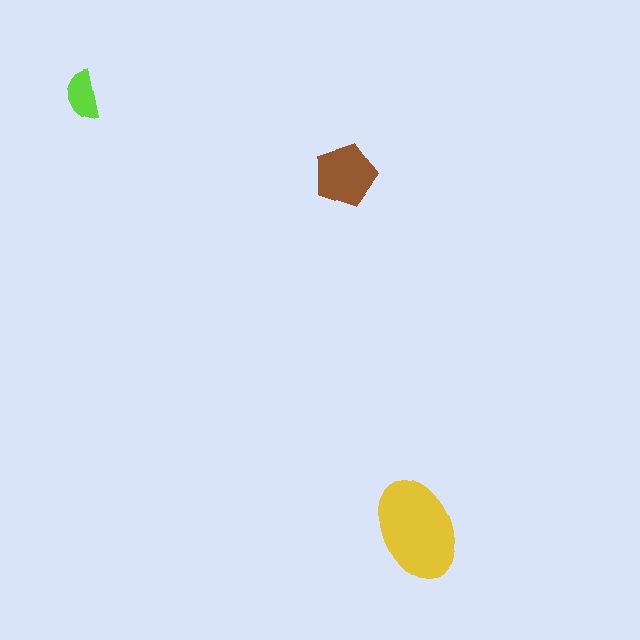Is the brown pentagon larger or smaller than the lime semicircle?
Larger.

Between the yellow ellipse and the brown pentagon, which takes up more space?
The yellow ellipse.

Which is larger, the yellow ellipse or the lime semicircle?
The yellow ellipse.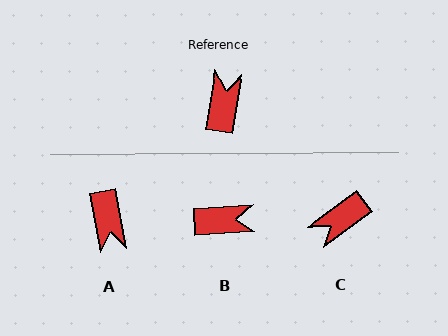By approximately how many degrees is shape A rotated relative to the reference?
Approximately 160 degrees clockwise.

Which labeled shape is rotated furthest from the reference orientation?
A, about 160 degrees away.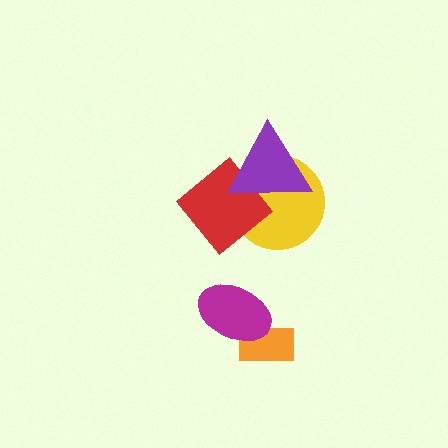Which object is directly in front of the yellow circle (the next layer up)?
The red diamond is directly in front of the yellow circle.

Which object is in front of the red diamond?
The purple triangle is in front of the red diamond.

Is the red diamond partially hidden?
Yes, it is partially covered by another shape.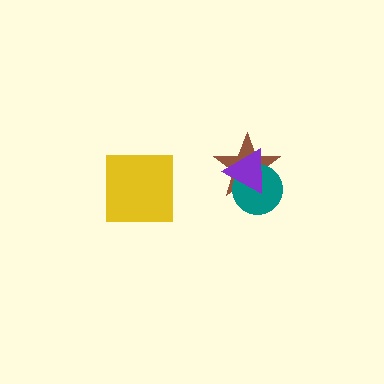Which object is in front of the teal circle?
The purple triangle is in front of the teal circle.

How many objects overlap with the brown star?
2 objects overlap with the brown star.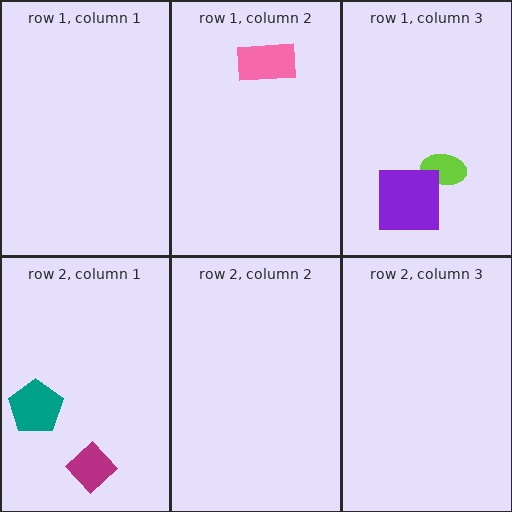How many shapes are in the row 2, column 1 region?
2.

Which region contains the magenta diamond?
The row 2, column 1 region.